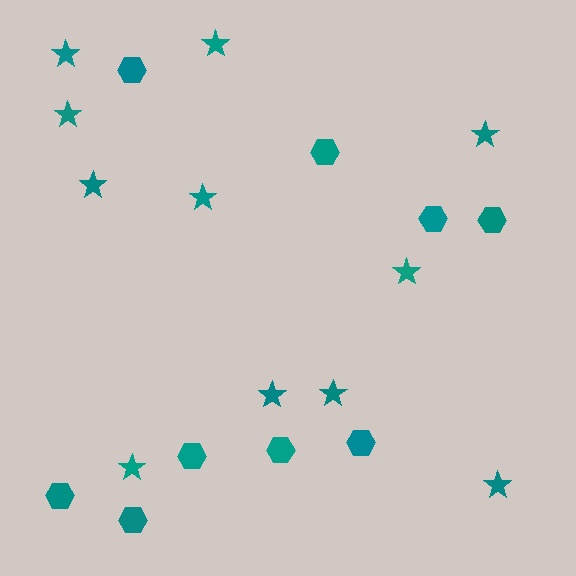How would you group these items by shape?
There are 2 groups: one group of stars (11) and one group of hexagons (9).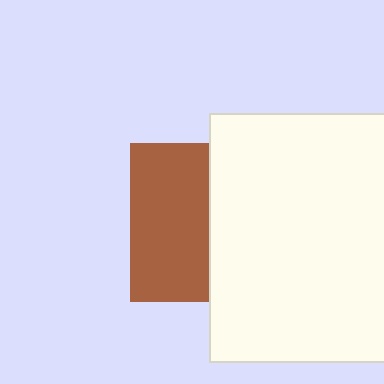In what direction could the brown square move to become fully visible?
The brown square could move left. That would shift it out from behind the white rectangle entirely.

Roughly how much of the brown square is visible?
About half of it is visible (roughly 50%).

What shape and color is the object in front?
The object in front is a white rectangle.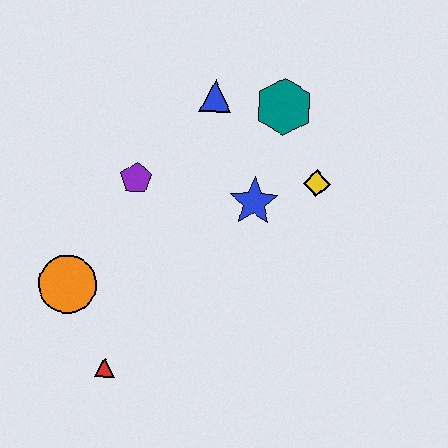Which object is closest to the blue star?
The yellow diamond is closest to the blue star.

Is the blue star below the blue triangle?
Yes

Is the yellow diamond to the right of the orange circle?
Yes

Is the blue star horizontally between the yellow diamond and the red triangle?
Yes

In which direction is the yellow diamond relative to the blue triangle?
The yellow diamond is to the right of the blue triangle.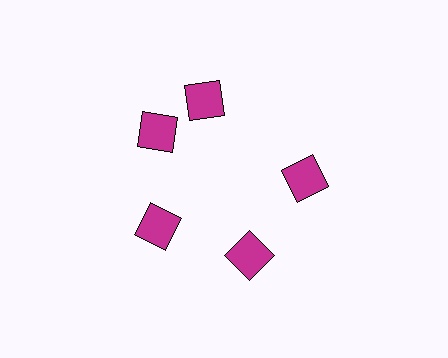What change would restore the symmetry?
The symmetry would be restored by rotating it back into even spacing with its neighbors so that all 5 diamonds sit at equal angles and equal distance from the center.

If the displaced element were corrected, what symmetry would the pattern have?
It would have 5-fold rotational symmetry — the pattern would map onto itself every 72 degrees.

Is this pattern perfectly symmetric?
No. The 5 magenta diamonds are arranged in a ring, but one element near the 1 o'clock position is rotated out of alignment along the ring, breaking the 5-fold rotational symmetry.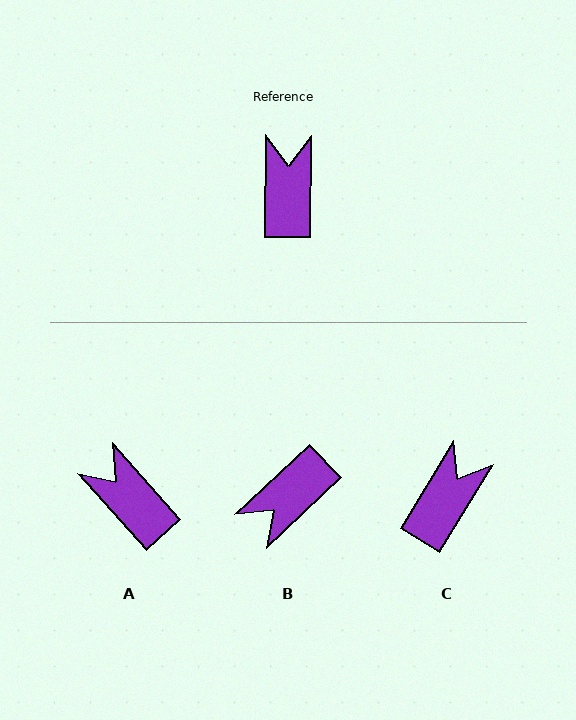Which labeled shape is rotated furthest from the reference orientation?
B, about 134 degrees away.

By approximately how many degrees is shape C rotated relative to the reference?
Approximately 31 degrees clockwise.